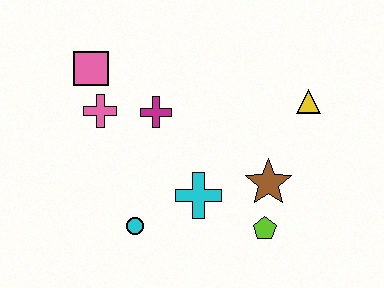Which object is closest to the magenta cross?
The pink cross is closest to the magenta cross.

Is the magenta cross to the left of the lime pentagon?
Yes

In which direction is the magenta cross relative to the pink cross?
The magenta cross is to the right of the pink cross.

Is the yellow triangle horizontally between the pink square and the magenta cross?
No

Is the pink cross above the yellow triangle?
No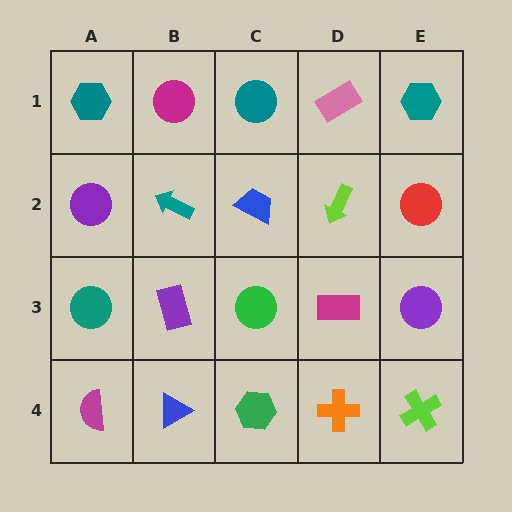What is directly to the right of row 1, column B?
A teal circle.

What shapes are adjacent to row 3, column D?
A lime arrow (row 2, column D), an orange cross (row 4, column D), a green circle (row 3, column C), a purple circle (row 3, column E).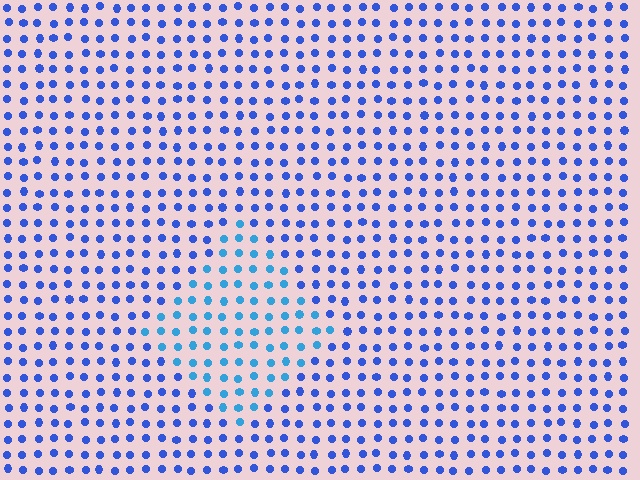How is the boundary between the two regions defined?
The boundary is defined purely by a slight shift in hue (about 27 degrees). Spacing, size, and orientation are identical on both sides.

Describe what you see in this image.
The image is filled with small blue elements in a uniform arrangement. A diamond-shaped region is visible where the elements are tinted to a slightly different hue, forming a subtle color boundary.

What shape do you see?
I see a diamond.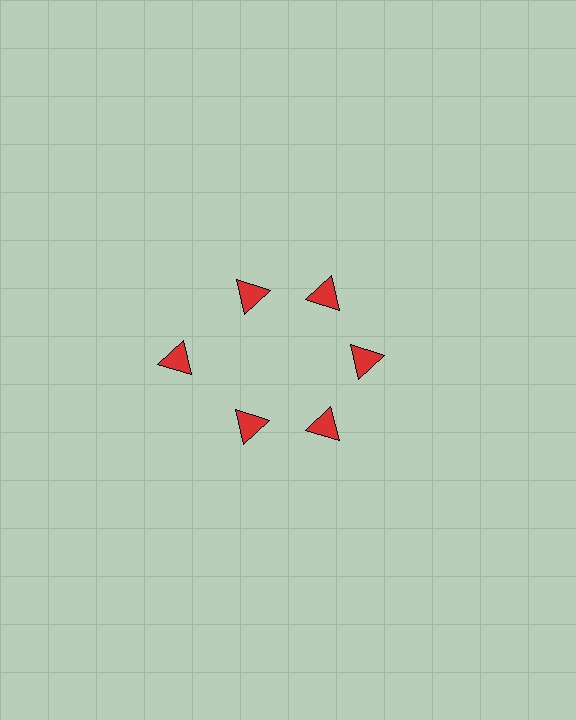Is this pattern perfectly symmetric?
No. The 6 red triangles are arranged in a ring, but one element near the 9 o'clock position is pushed outward from the center, breaking the 6-fold rotational symmetry.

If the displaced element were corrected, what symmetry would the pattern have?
It would have 6-fold rotational symmetry — the pattern would map onto itself every 60 degrees.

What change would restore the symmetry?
The symmetry would be restored by moving it inward, back onto the ring so that all 6 triangles sit at equal angles and equal distance from the center.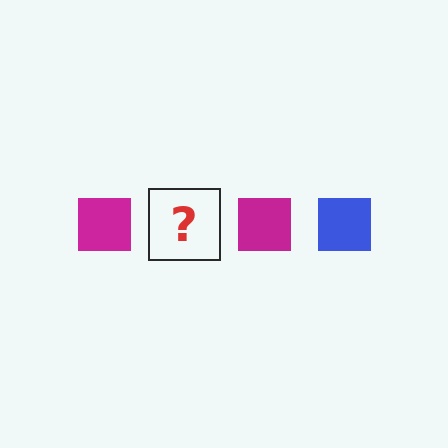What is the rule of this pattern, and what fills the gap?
The rule is that the pattern cycles through magenta, blue squares. The gap should be filled with a blue square.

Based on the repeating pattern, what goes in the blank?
The blank should be a blue square.